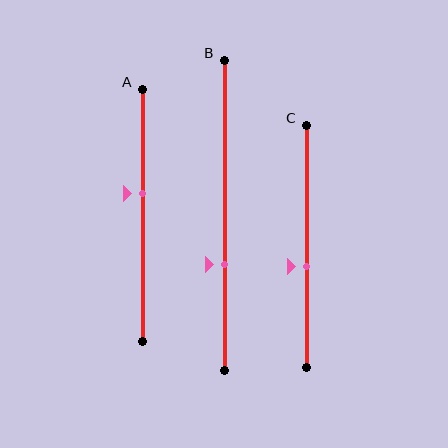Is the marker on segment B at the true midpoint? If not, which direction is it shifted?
No, the marker on segment B is shifted downward by about 16% of the segment length.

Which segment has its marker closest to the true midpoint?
Segment C has its marker closest to the true midpoint.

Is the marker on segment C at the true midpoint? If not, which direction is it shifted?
No, the marker on segment C is shifted downward by about 8% of the segment length.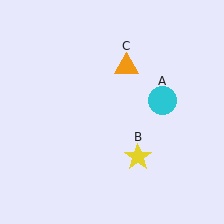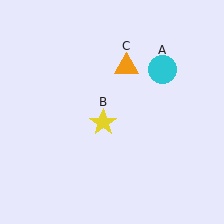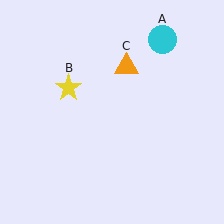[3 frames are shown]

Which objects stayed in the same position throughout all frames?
Orange triangle (object C) remained stationary.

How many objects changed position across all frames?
2 objects changed position: cyan circle (object A), yellow star (object B).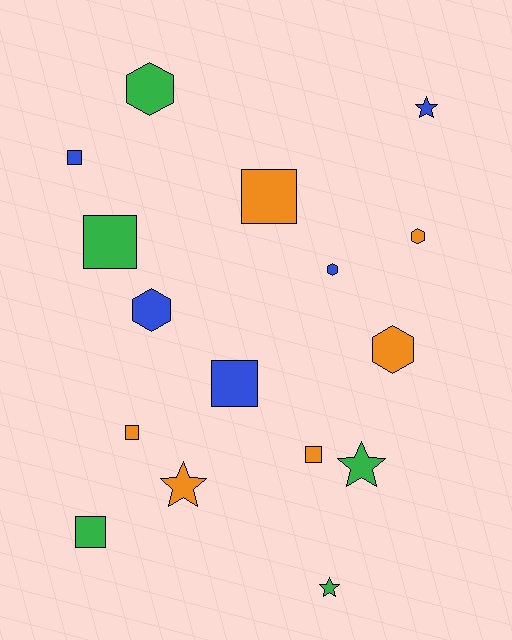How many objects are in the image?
There are 16 objects.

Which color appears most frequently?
Orange, with 6 objects.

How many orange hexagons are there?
There are 2 orange hexagons.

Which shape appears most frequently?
Square, with 7 objects.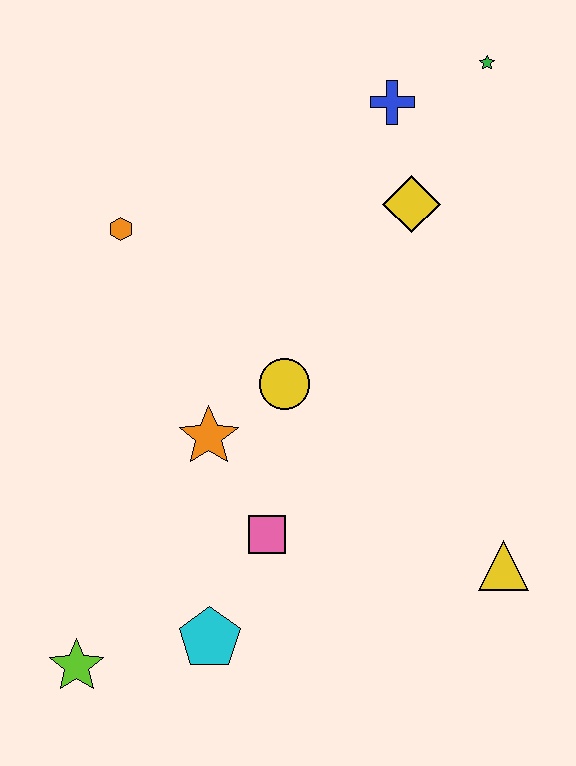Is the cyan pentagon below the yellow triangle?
Yes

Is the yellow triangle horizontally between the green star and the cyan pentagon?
No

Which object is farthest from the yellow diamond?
The lime star is farthest from the yellow diamond.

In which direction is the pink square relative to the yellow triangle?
The pink square is to the left of the yellow triangle.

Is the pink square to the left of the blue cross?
Yes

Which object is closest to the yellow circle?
The orange star is closest to the yellow circle.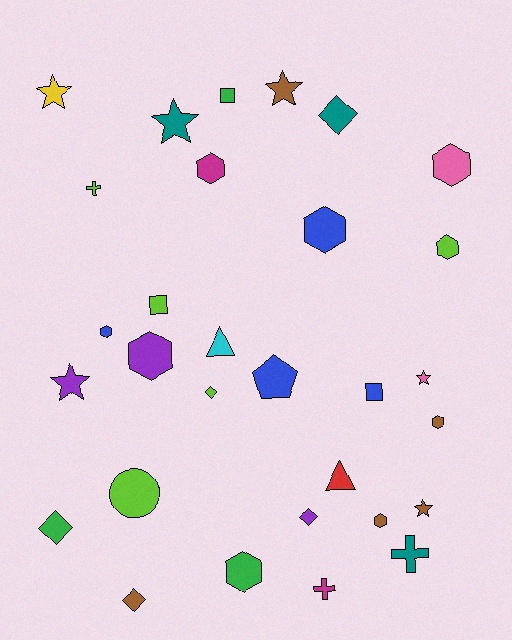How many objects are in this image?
There are 30 objects.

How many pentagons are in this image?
There is 1 pentagon.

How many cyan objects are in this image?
There is 1 cyan object.